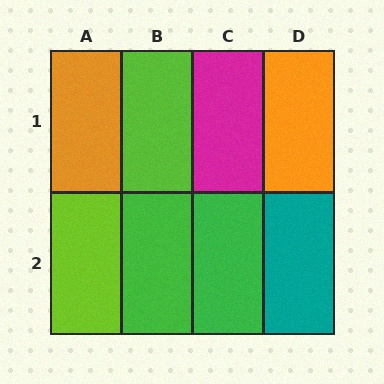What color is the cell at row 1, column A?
Orange.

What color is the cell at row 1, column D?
Orange.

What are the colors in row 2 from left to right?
Lime, green, green, teal.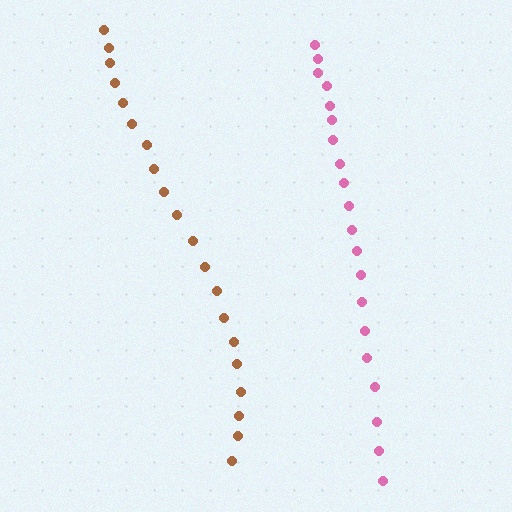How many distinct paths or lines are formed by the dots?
There are 2 distinct paths.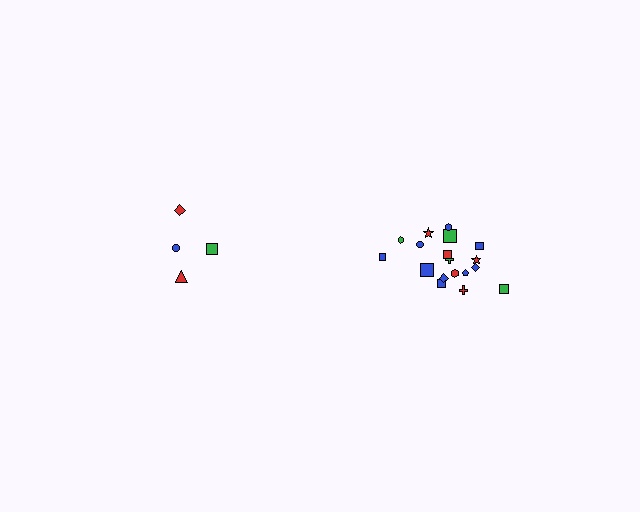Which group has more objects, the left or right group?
The right group.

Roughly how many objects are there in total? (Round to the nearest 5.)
Roughly 20 objects in total.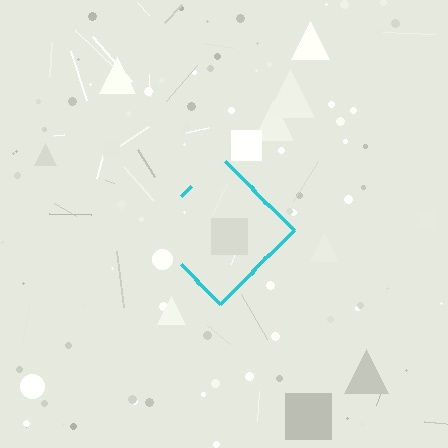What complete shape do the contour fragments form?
The contour fragments form a diamond.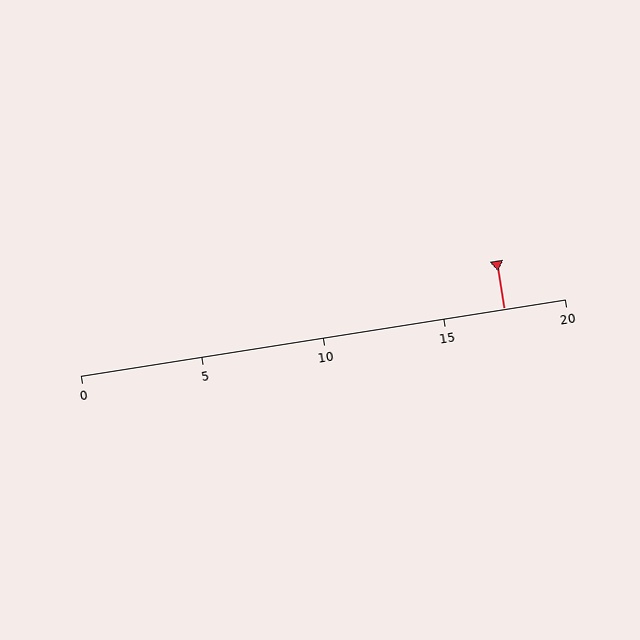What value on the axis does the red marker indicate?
The marker indicates approximately 17.5.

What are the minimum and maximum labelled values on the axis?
The axis runs from 0 to 20.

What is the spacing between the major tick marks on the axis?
The major ticks are spaced 5 apart.